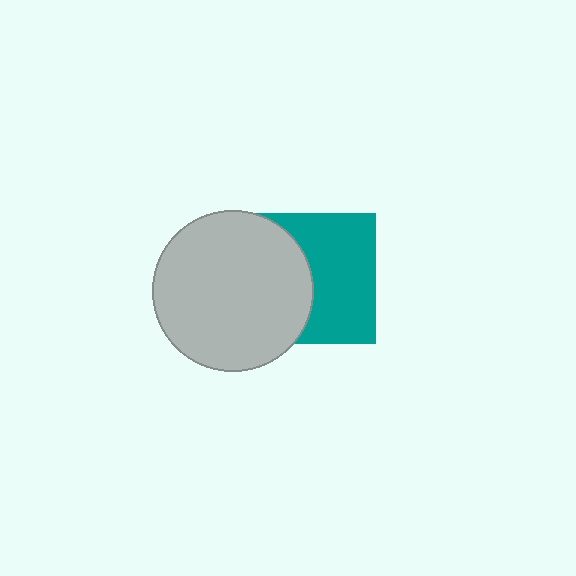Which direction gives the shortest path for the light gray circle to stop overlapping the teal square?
Moving left gives the shortest separation.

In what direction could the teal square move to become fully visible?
The teal square could move right. That would shift it out from behind the light gray circle entirely.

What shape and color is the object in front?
The object in front is a light gray circle.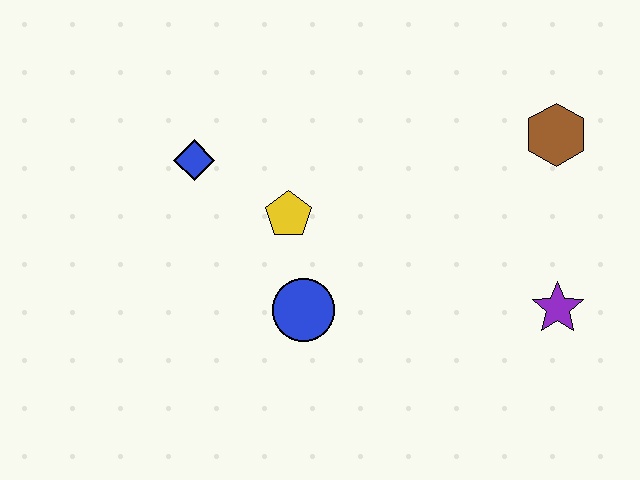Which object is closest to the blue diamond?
The yellow pentagon is closest to the blue diamond.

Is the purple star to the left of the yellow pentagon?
No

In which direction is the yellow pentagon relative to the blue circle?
The yellow pentagon is above the blue circle.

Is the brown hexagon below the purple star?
No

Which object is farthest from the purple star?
The blue diamond is farthest from the purple star.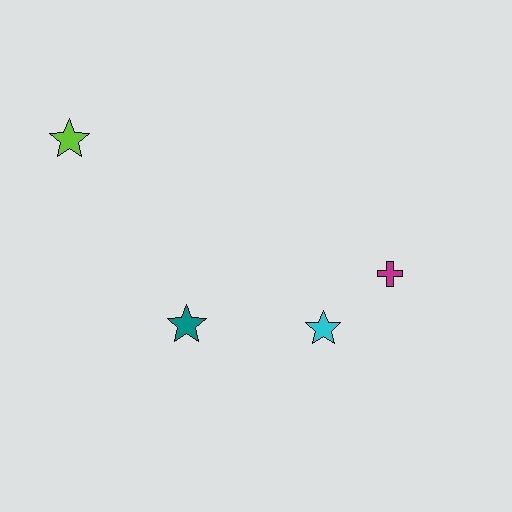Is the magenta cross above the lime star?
No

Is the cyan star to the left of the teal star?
No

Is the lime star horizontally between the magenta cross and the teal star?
No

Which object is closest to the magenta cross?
The cyan star is closest to the magenta cross.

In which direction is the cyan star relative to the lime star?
The cyan star is to the right of the lime star.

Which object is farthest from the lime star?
The magenta cross is farthest from the lime star.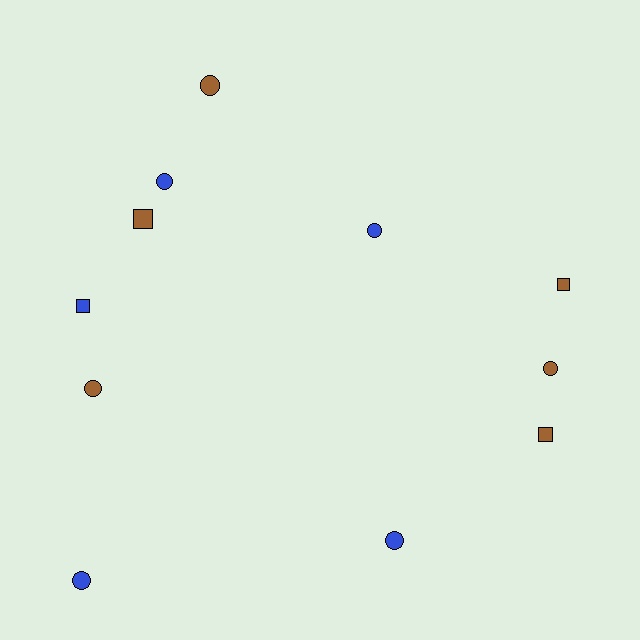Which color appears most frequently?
Brown, with 6 objects.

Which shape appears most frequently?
Circle, with 7 objects.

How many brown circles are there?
There are 3 brown circles.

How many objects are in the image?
There are 11 objects.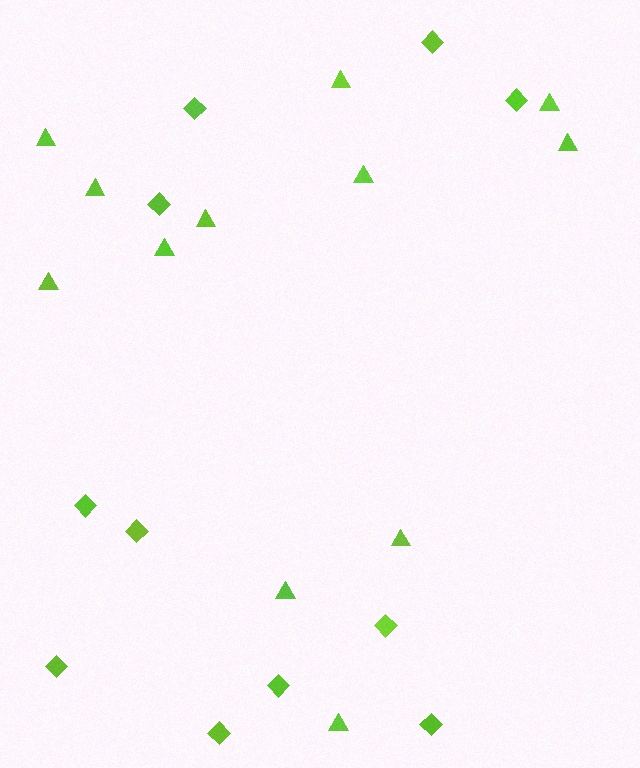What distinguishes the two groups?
There are 2 groups: one group of diamonds (11) and one group of triangles (12).